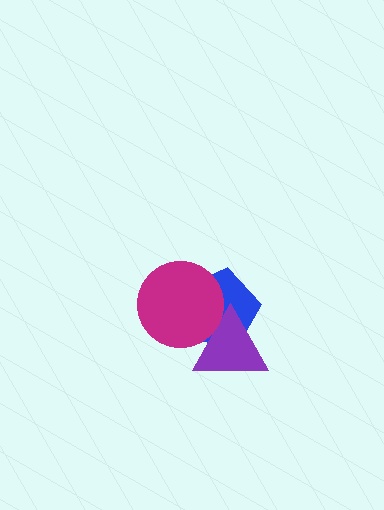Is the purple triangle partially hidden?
Yes, it is partially covered by another shape.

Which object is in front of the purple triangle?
The magenta circle is in front of the purple triangle.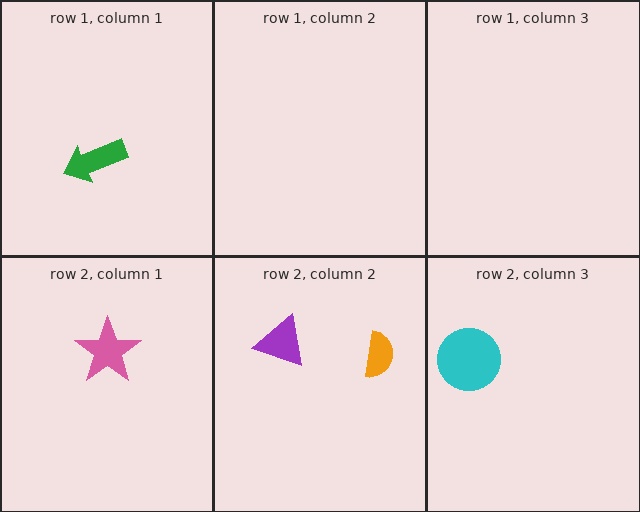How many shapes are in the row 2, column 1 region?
1.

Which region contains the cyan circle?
The row 2, column 3 region.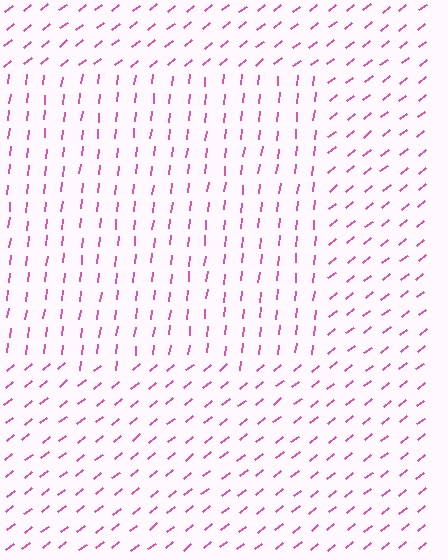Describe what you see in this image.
The image is filled with small pink line segments. A rectangle region in the image has lines oriented differently from the surrounding lines, creating a visible texture boundary.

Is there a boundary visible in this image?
Yes, there is a texture boundary formed by a change in line orientation.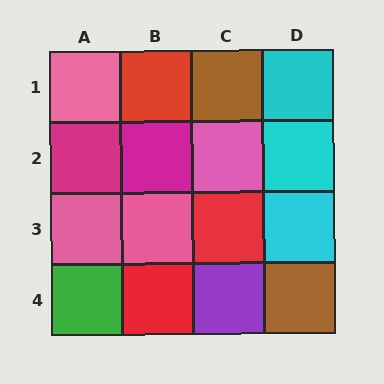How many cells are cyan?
3 cells are cyan.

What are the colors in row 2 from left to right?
Magenta, magenta, pink, cyan.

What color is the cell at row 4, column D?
Brown.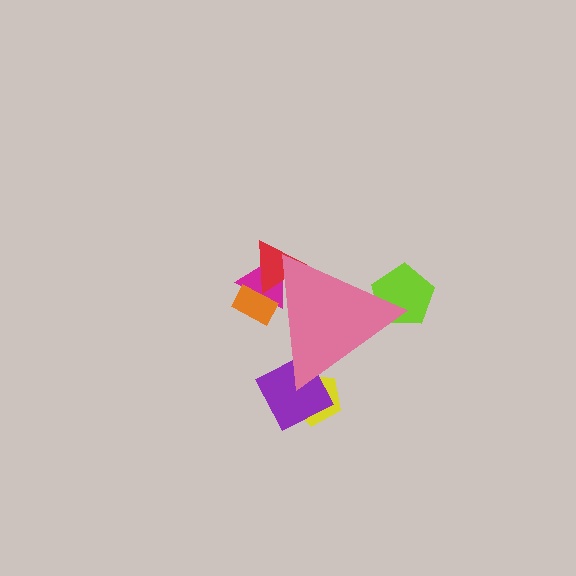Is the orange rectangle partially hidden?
Yes, the orange rectangle is partially hidden behind the pink triangle.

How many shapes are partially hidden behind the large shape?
6 shapes are partially hidden.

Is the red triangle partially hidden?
Yes, the red triangle is partially hidden behind the pink triangle.